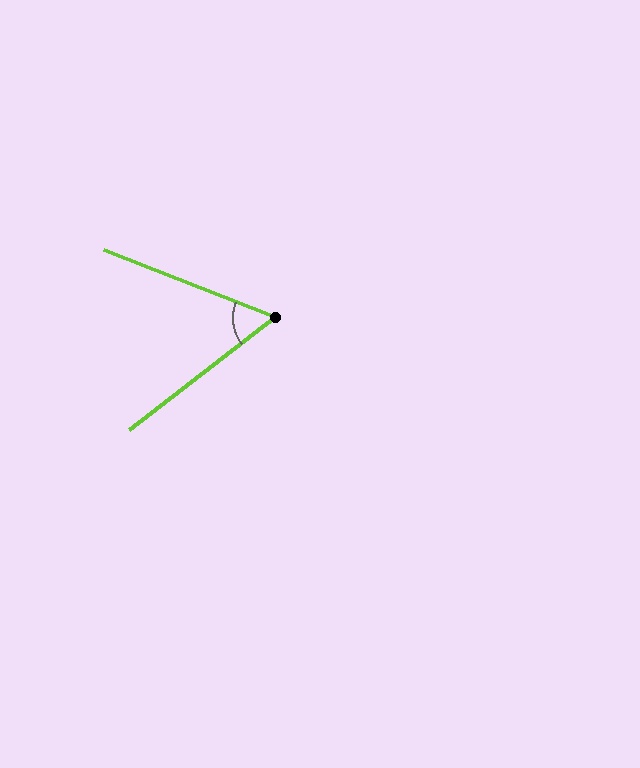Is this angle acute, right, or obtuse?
It is acute.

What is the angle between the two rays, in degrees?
Approximately 59 degrees.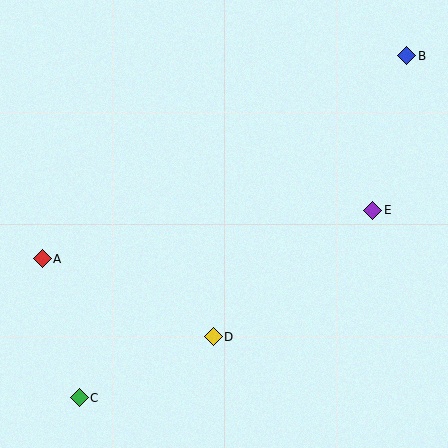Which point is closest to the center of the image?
Point D at (213, 337) is closest to the center.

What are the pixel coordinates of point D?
Point D is at (213, 337).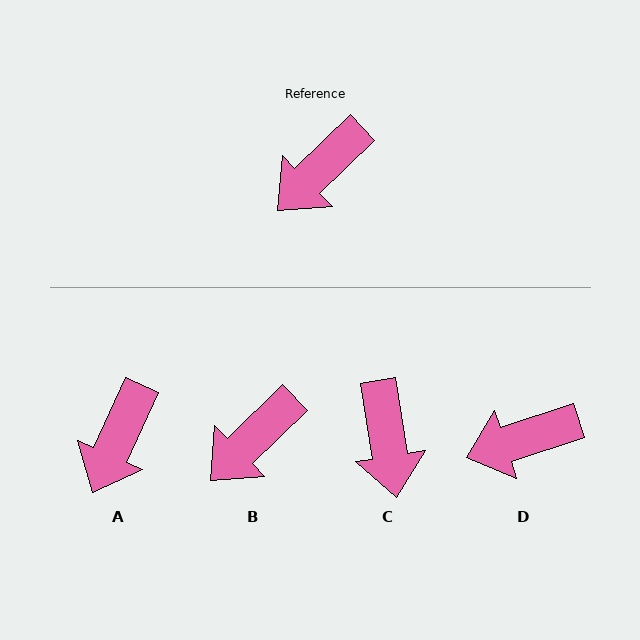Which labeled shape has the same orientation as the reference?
B.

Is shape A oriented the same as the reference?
No, it is off by about 21 degrees.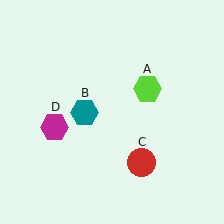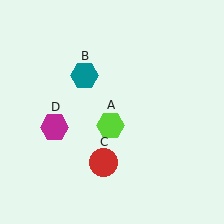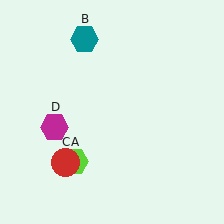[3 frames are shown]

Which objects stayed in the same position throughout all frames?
Magenta hexagon (object D) remained stationary.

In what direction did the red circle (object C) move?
The red circle (object C) moved left.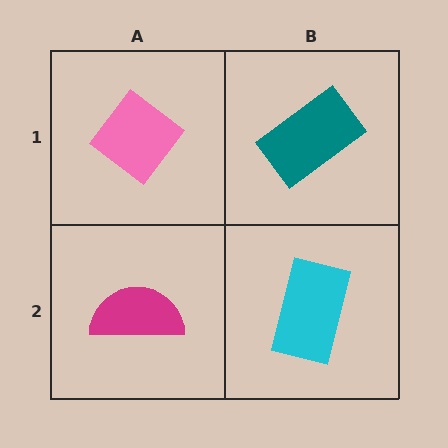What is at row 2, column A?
A magenta semicircle.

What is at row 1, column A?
A pink diamond.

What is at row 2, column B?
A cyan rectangle.